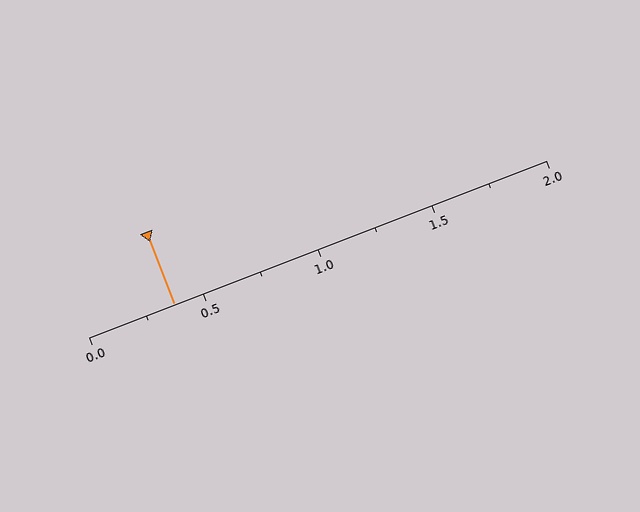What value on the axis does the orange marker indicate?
The marker indicates approximately 0.38.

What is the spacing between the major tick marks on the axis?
The major ticks are spaced 0.5 apart.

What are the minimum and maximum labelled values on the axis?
The axis runs from 0.0 to 2.0.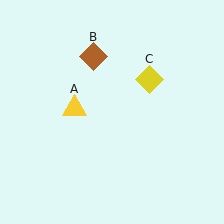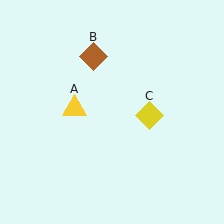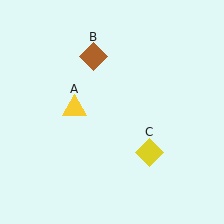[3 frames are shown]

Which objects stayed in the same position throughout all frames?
Yellow triangle (object A) and brown diamond (object B) remained stationary.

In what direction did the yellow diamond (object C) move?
The yellow diamond (object C) moved down.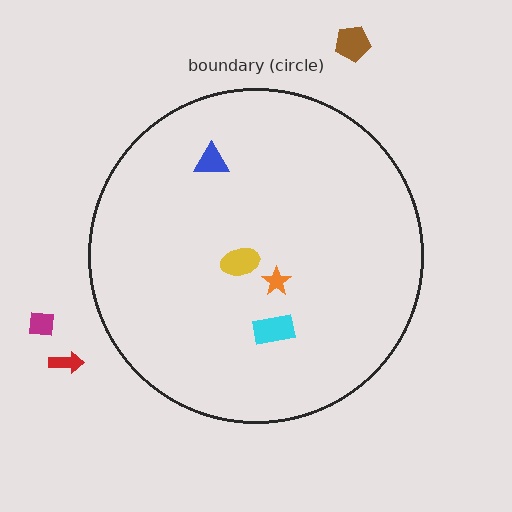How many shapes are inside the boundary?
4 inside, 3 outside.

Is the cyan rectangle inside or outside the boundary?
Inside.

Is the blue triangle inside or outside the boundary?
Inside.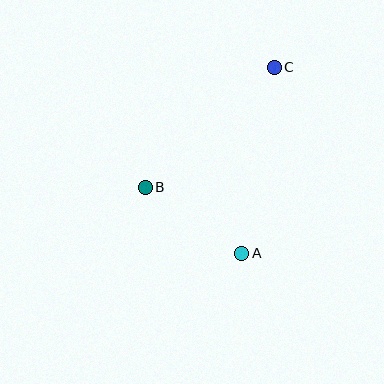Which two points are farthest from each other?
Points A and C are farthest from each other.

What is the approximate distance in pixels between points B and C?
The distance between B and C is approximately 176 pixels.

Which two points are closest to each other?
Points A and B are closest to each other.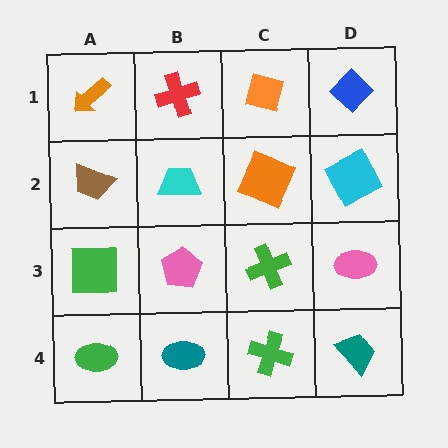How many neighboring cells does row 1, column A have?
2.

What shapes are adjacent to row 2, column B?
A red cross (row 1, column B), a pink pentagon (row 3, column B), a brown trapezoid (row 2, column A), an orange square (row 2, column C).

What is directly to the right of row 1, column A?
A red cross.